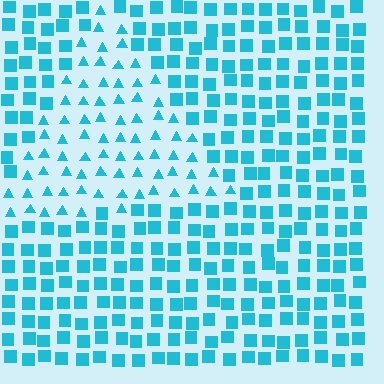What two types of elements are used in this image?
The image uses triangles inside the triangle region and squares outside it.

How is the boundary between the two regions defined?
The boundary is defined by a change in element shape: triangles inside vs. squares outside. All elements share the same color and spacing.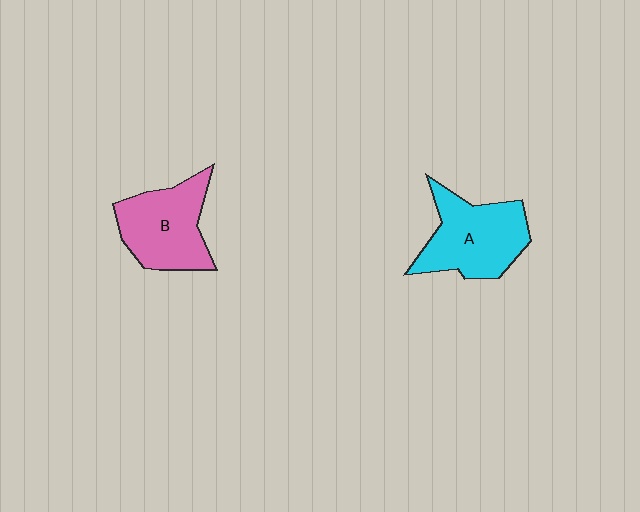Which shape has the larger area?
Shape A (cyan).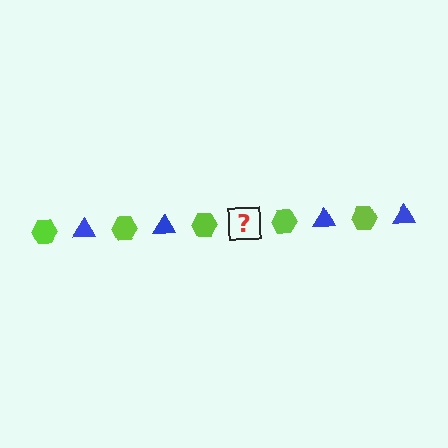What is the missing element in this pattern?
The missing element is a blue triangle.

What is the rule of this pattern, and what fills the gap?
The rule is that the pattern alternates between lime hexagon and blue triangle. The gap should be filled with a blue triangle.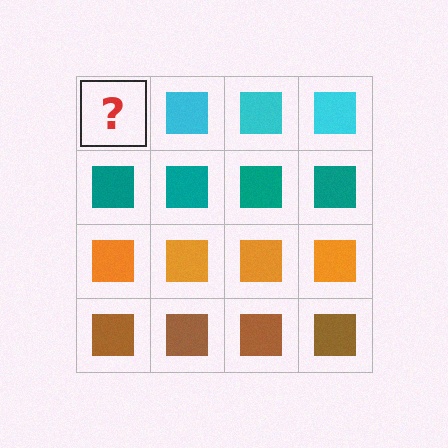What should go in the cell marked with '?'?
The missing cell should contain a cyan square.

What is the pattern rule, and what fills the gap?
The rule is that each row has a consistent color. The gap should be filled with a cyan square.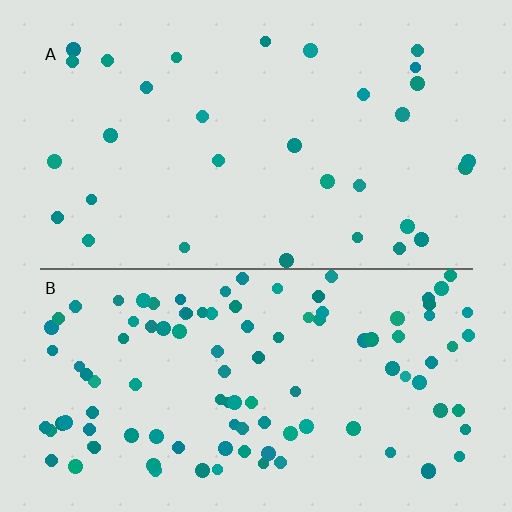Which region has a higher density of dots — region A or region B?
B (the bottom).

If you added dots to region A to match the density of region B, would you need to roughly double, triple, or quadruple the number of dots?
Approximately triple.